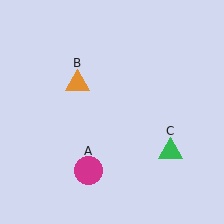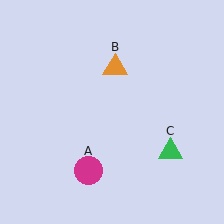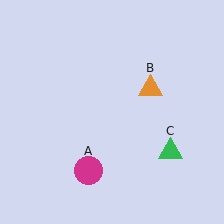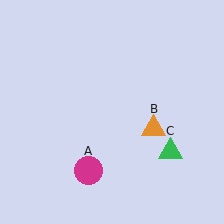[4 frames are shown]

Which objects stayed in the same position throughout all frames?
Magenta circle (object A) and green triangle (object C) remained stationary.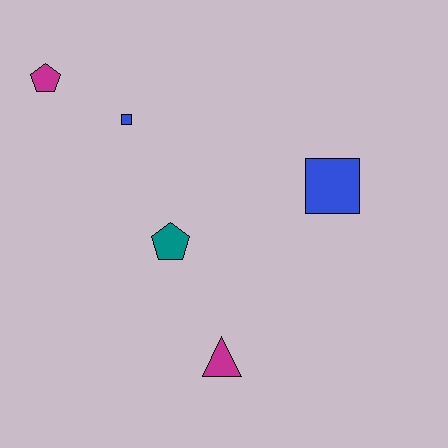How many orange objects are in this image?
There are no orange objects.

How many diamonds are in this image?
There are no diamonds.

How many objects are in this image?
There are 5 objects.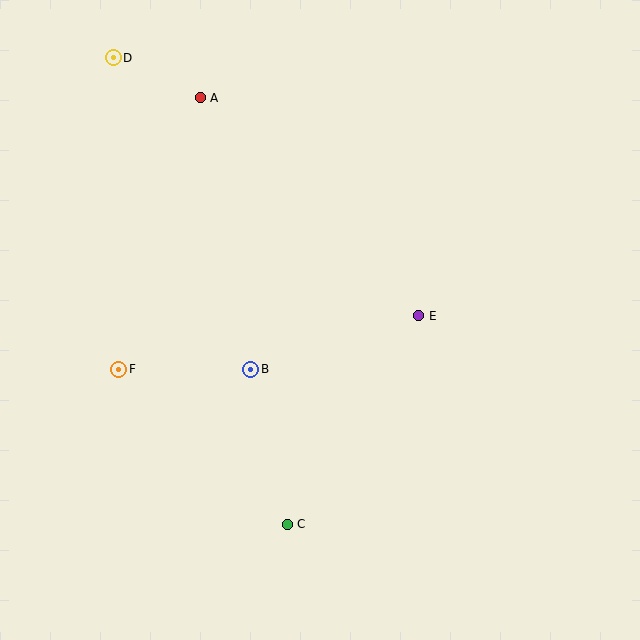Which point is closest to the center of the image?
Point B at (251, 369) is closest to the center.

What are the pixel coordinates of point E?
Point E is at (419, 316).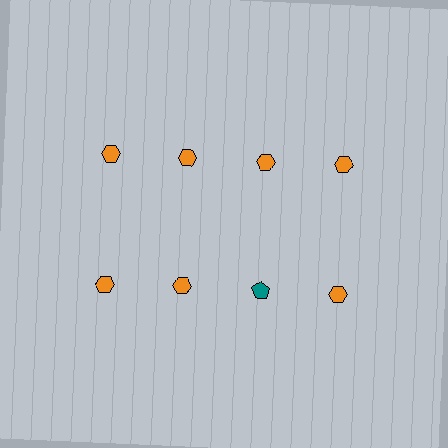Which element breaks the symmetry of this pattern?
The teal pentagon in the second row, center column breaks the symmetry. All other shapes are orange hexagons.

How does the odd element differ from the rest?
It differs in both color (teal instead of orange) and shape (pentagon instead of hexagon).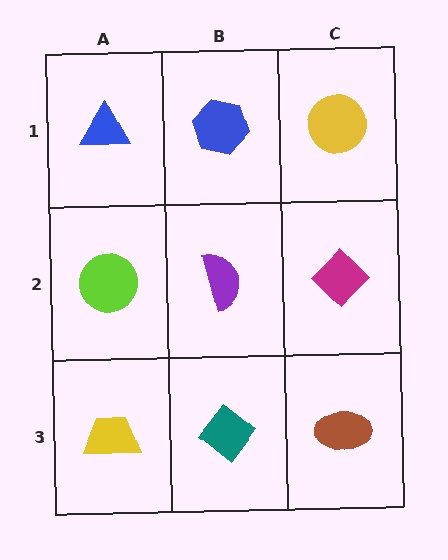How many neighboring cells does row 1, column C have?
2.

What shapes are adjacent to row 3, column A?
A lime circle (row 2, column A), a teal diamond (row 3, column B).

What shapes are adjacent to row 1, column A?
A lime circle (row 2, column A), a blue hexagon (row 1, column B).